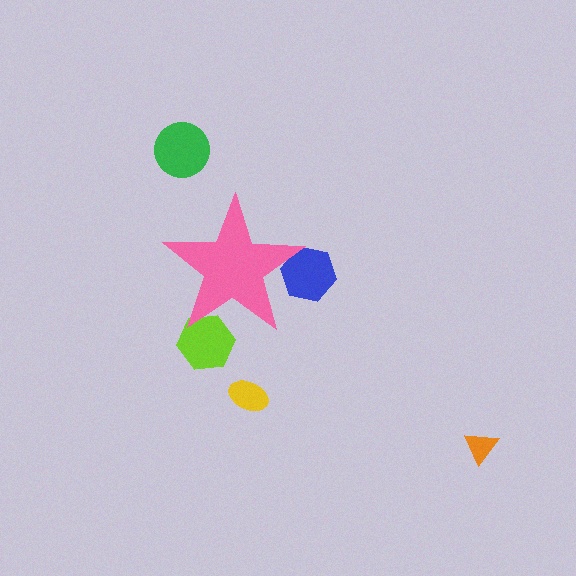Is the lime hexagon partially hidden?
Yes, the lime hexagon is partially hidden behind the pink star.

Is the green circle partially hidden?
No, the green circle is fully visible.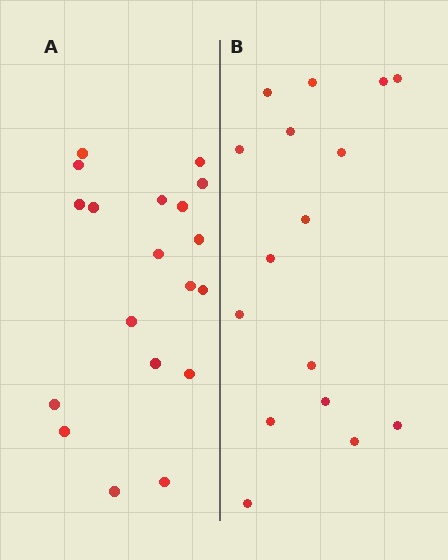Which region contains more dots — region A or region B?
Region A (the left region) has more dots.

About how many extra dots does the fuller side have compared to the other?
Region A has just a few more — roughly 2 or 3 more dots than region B.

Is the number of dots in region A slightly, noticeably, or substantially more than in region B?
Region A has only slightly more — the two regions are fairly close. The ratio is roughly 1.2 to 1.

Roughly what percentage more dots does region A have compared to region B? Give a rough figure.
About 20% more.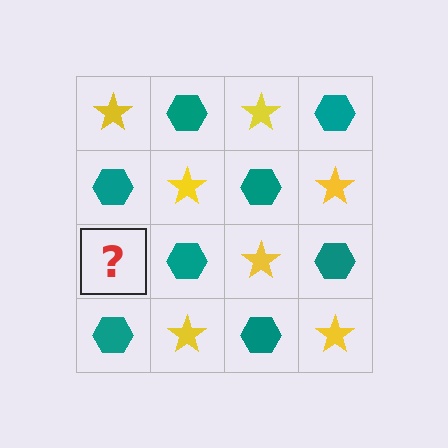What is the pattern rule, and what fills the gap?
The rule is that it alternates yellow star and teal hexagon in a checkerboard pattern. The gap should be filled with a yellow star.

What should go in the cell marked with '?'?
The missing cell should contain a yellow star.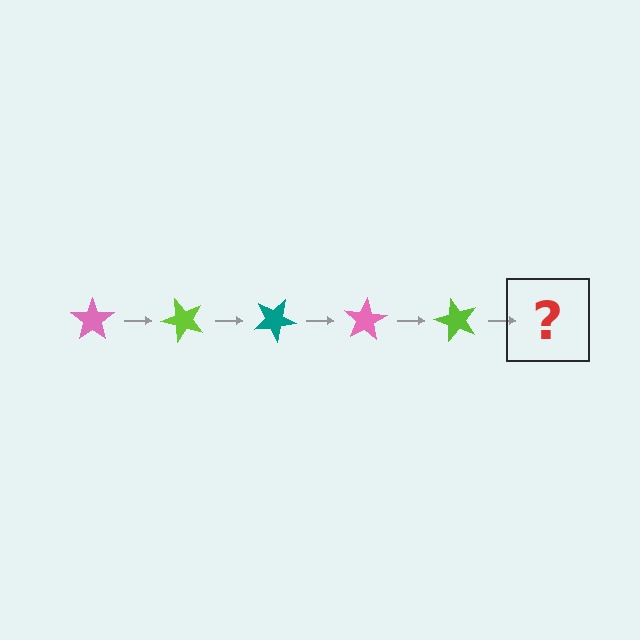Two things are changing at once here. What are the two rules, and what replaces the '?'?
The two rules are that it rotates 50 degrees each step and the color cycles through pink, lime, and teal. The '?' should be a teal star, rotated 250 degrees from the start.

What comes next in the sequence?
The next element should be a teal star, rotated 250 degrees from the start.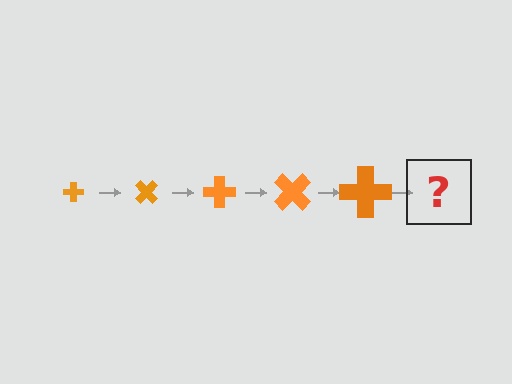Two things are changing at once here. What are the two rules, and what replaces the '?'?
The two rules are that the cross grows larger each step and it rotates 45 degrees each step. The '?' should be a cross, larger than the previous one and rotated 225 degrees from the start.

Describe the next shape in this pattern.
It should be a cross, larger than the previous one and rotated 225 degrees from the start.